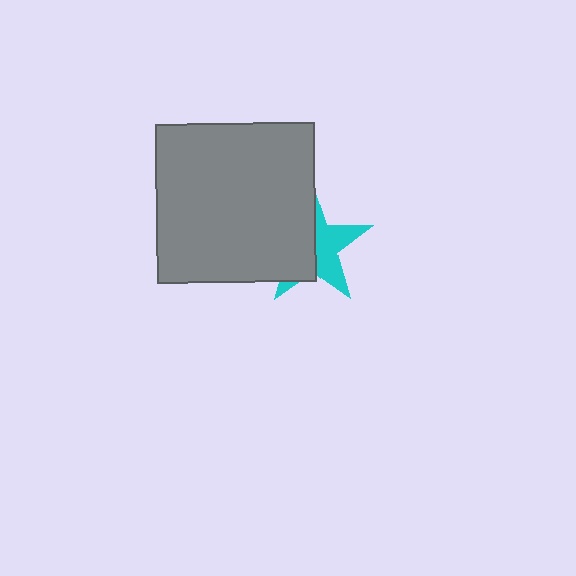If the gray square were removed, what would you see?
You would see the complete cyan star.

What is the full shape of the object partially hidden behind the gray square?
The partially hidden object is a cyan star.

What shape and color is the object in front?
The object in front is a gray square.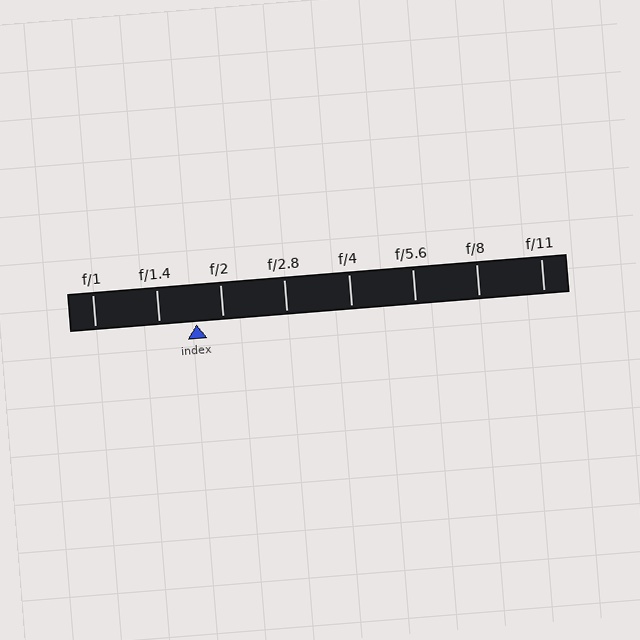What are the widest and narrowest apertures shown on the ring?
The widest aperture shown is f/1 and the narrowest is f/11.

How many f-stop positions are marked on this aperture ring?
There are 8 f-stop positions marked.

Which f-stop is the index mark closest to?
The index mark is closest to f/2.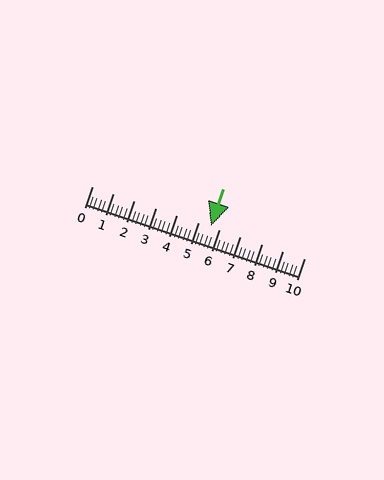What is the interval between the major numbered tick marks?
The major tick marks are spaced 1 units apart.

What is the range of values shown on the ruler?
The ruler shows values from 0 to 10.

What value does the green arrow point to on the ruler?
The green arrow points to approximately 5.6.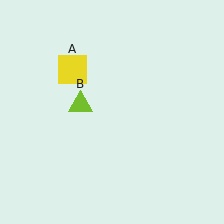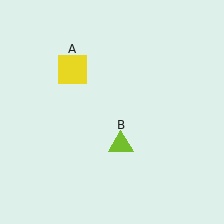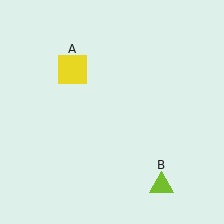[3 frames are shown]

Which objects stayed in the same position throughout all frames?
Yellow square (object A) remained stationary.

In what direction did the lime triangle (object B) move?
The lime triangle (object B) moved down and to the right.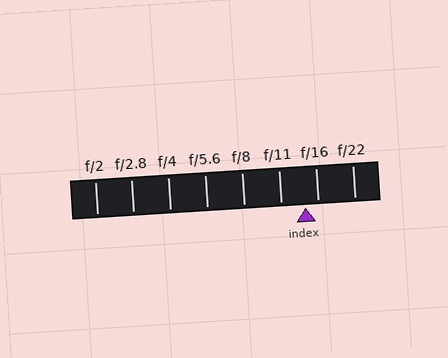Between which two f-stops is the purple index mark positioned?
The index mark is between f/11 and f/16.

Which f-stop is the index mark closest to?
The index mark is closest to f/16.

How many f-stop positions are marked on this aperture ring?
There are 8 f-stop positions marked.